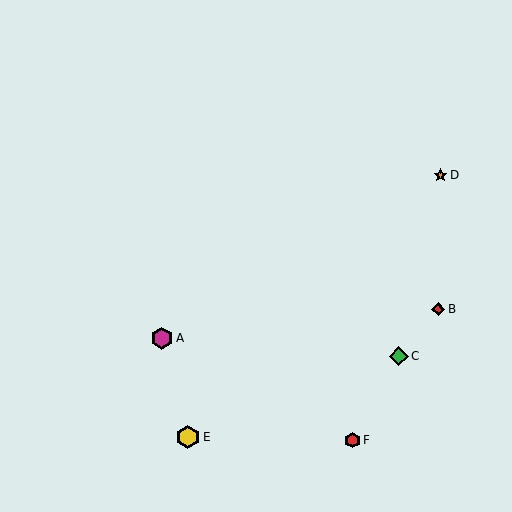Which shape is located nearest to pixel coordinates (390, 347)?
The green diamond (labeled C) at (399, 356) is nearest to that location.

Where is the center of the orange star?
The center of the orange star is at (441, 175).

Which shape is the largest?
The yellow hexagon (labeled E) is the largest.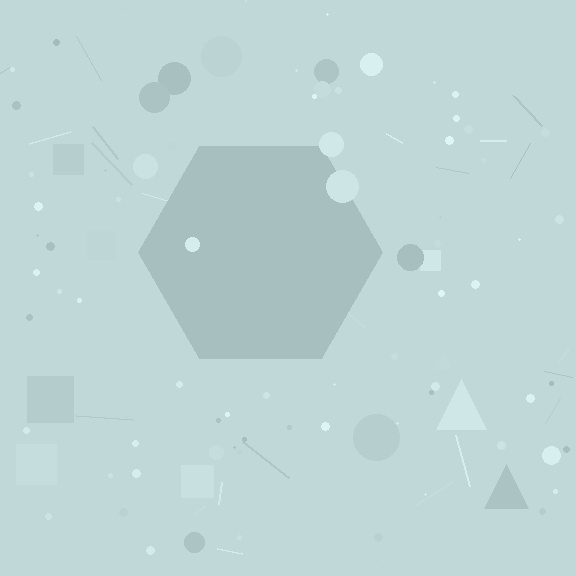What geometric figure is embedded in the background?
A hexagon is embedded in the background.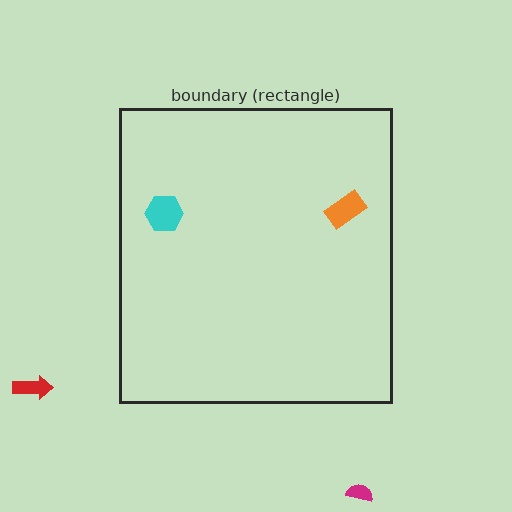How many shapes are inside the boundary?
2 inside, 2 outside.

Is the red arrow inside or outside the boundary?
Outside.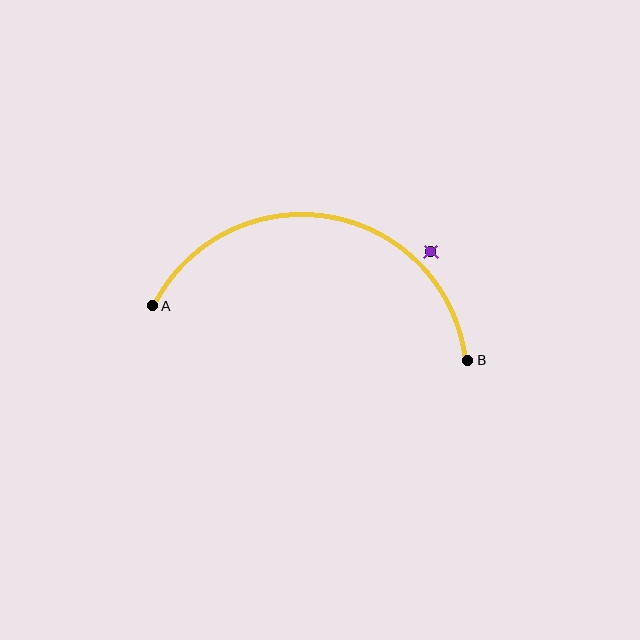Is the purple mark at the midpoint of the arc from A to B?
No — the purple mark does not lie on the arc at all. It sits slightly outside the curve.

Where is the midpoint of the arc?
The arc midpoint is the point on the curve farthest from the straight line joining A and B. It sits above that line.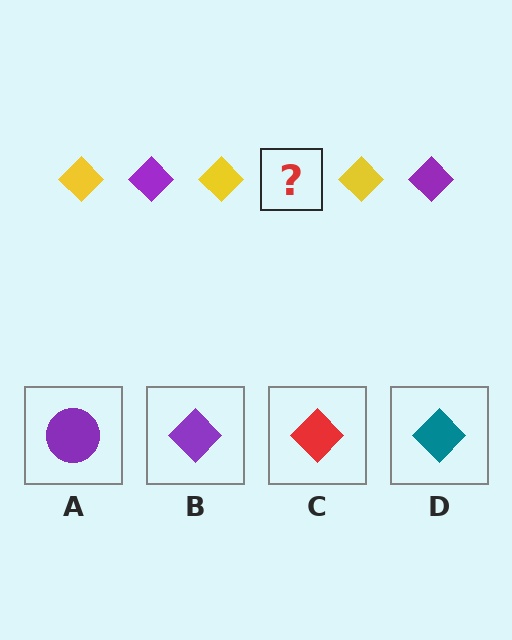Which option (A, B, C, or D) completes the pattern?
B.